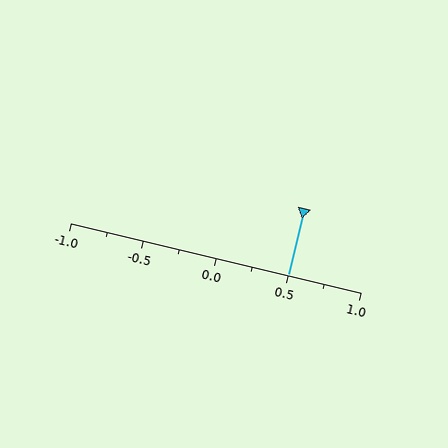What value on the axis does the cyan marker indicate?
The marker indicates approximately 0.5.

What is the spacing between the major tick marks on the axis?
The major ticks are spaced 0.5 apart.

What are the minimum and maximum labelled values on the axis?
The axis runs from -1.0 to 1.0.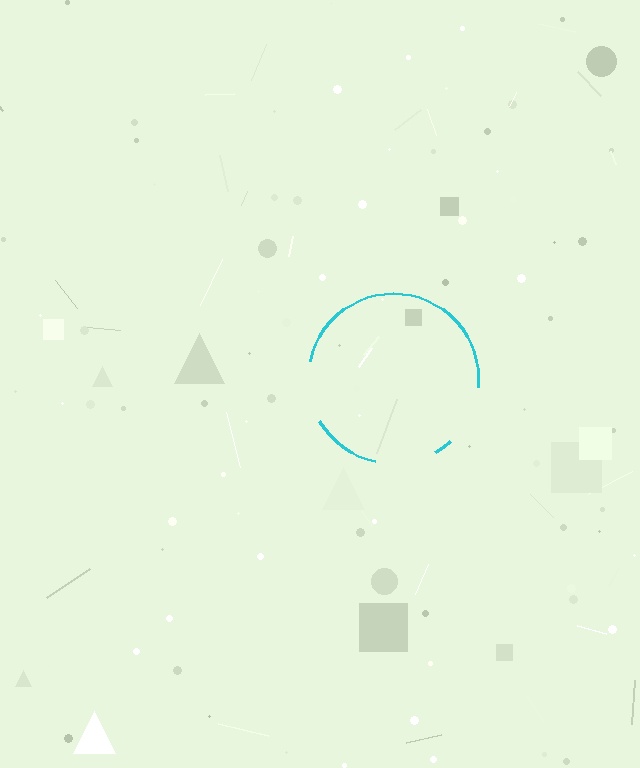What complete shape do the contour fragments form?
The contour fragments form a circle.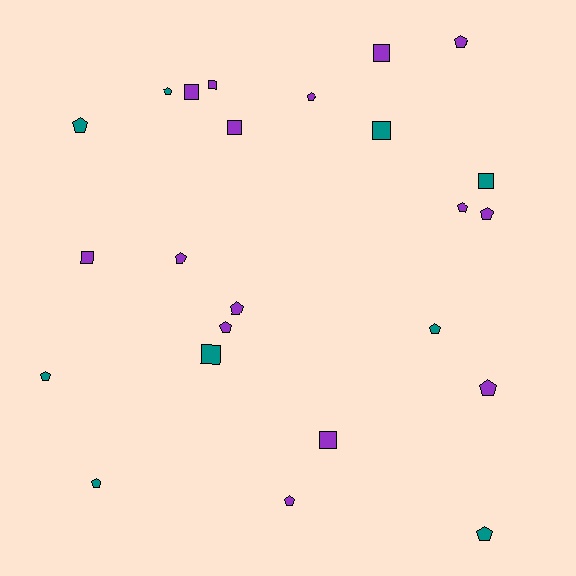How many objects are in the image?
There are 24 objects.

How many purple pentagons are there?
There are 9 purple pentagons.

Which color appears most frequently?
Purple, with 15 objects.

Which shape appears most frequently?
Pentagon, with 15 objects.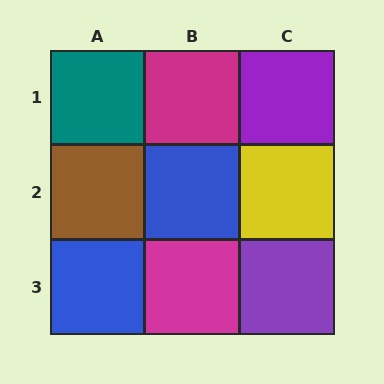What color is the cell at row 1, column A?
Teal.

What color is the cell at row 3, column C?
Purple.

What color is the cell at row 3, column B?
Magenta.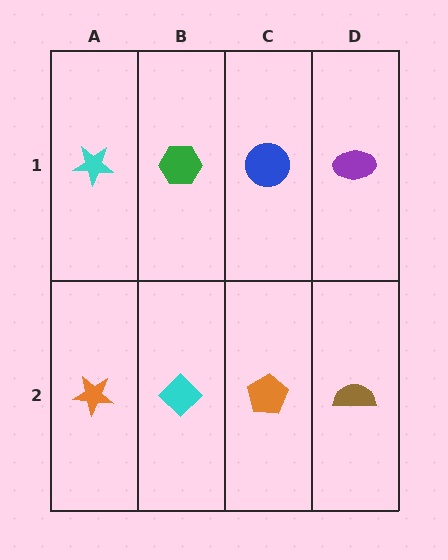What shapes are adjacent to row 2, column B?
A green hexagon (row 1, column B), an orange star (row 2, column A), an orange pentagon (row 2, column C).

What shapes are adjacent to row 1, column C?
An orange pentagon (row 2, column C), a green hexagon (row 1, column B), a purple ellipse (row 1, column D).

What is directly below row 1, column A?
An orange star.